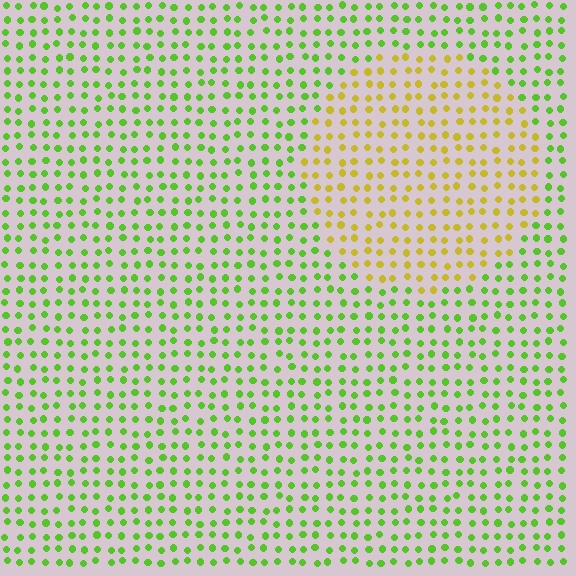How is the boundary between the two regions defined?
The boundary is defined purely by a slight shift in hue (about 48 degrees). Spacing, size, and orientation are identical on both sides.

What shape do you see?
I see a circle.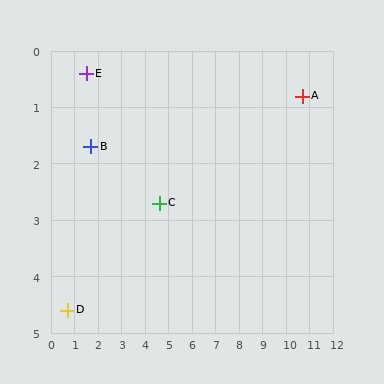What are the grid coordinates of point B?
Point B is at approximately (1.7, 1.7).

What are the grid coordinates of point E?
Point E is at approximately (1.5, 0.4).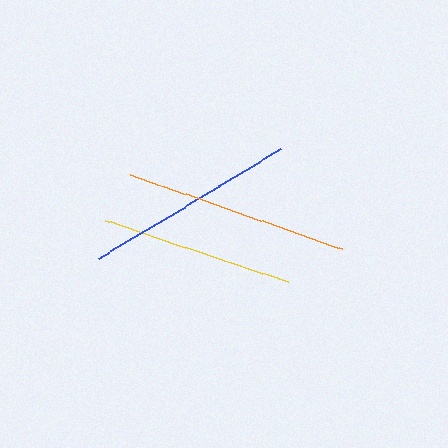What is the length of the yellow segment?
The yellow segment is approximately 193 pixels long.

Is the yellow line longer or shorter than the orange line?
The orange line is longer than the yellow line.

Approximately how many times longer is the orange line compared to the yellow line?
The orange line is approximately 1.2 times the length of the yellow line.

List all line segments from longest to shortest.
From longest to shortest: orange, blue, yellow.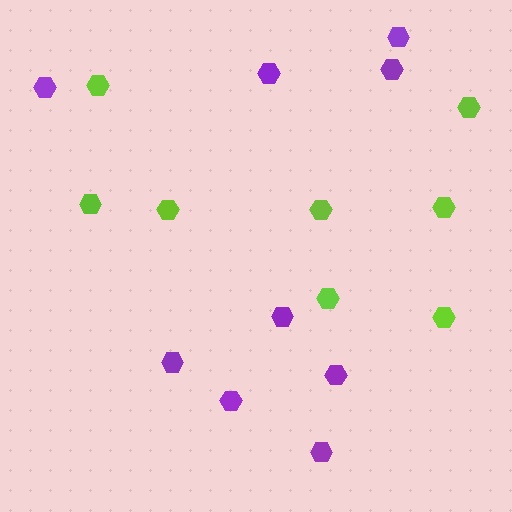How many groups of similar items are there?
There are 2 groups: one group of lime hexagons (8) and one group of purple hexagons (9).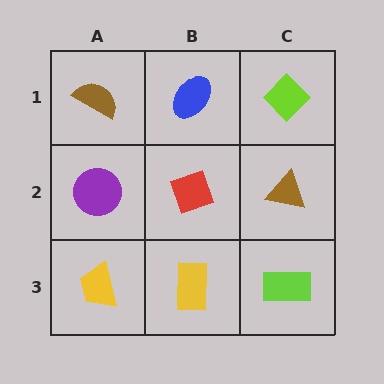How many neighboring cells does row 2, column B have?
4.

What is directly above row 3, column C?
A brown triangle.